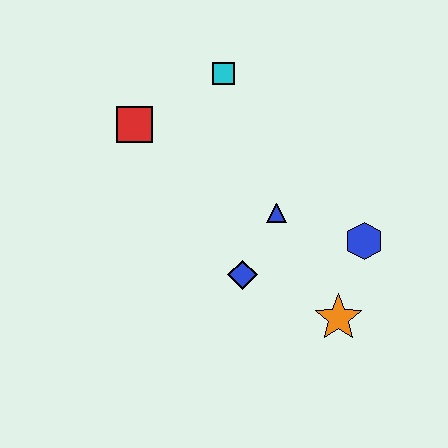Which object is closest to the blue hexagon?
The orange star is closest to the blue hexagon.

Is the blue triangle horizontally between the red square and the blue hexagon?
Yes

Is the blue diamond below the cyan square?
Yes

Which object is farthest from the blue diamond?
The cyan square is farthest from the blue diamond.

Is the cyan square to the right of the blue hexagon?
No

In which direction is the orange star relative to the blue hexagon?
The orange star is below the blue hexagon.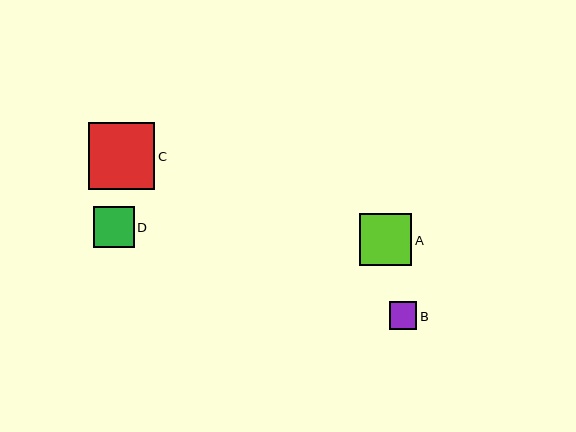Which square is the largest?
Square C is the largest with a size of approximately 67 pixels.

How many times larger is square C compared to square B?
Square C is approximately 2.4 times the size of square B.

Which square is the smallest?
Square B is the smallest with a size of approximately 28 pixels.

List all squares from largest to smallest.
From largest to smallest: C, A, D, B.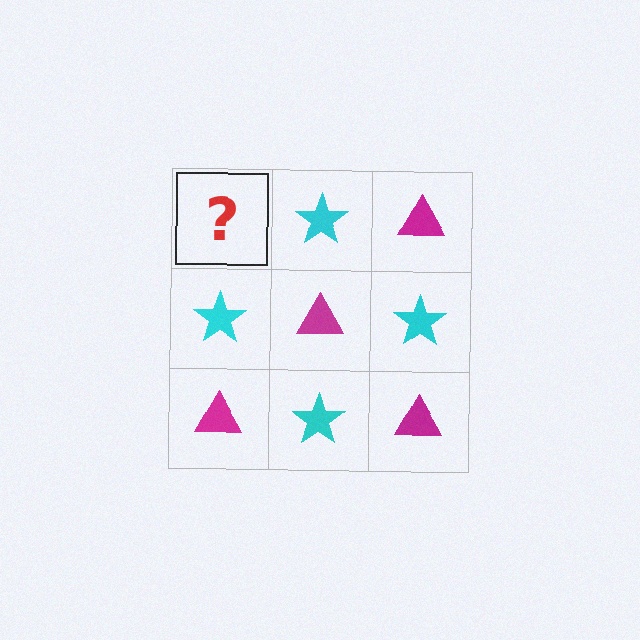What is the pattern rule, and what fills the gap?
The rule is that it alternates magenta triangle and cyan star in a checkerboard pattern. The gap should be filled with a magenta triangle.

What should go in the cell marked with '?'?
The missing cell should contain a magenta triangle.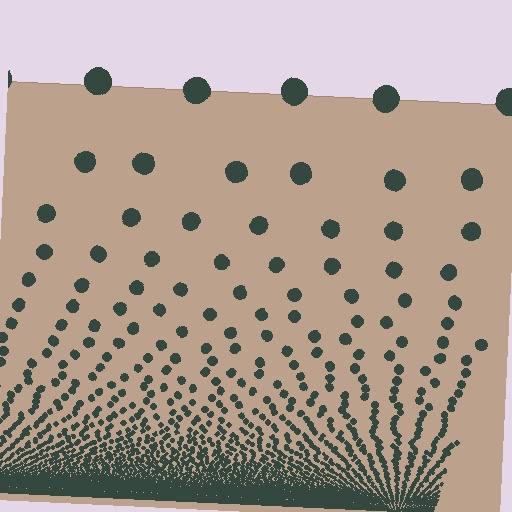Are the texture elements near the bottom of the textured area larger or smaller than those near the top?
Smaller. The gradient is inverted — elements near the bottom are smaller and denser.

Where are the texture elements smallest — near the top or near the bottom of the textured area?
Near the bottom.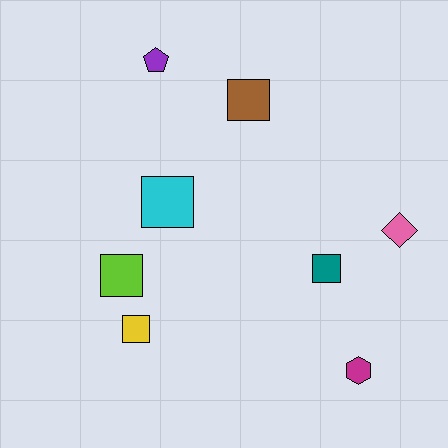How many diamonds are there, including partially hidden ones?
There is 1 diamond.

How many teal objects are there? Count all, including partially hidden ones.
There is 1 teal object.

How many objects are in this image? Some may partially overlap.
There are 8 objects.